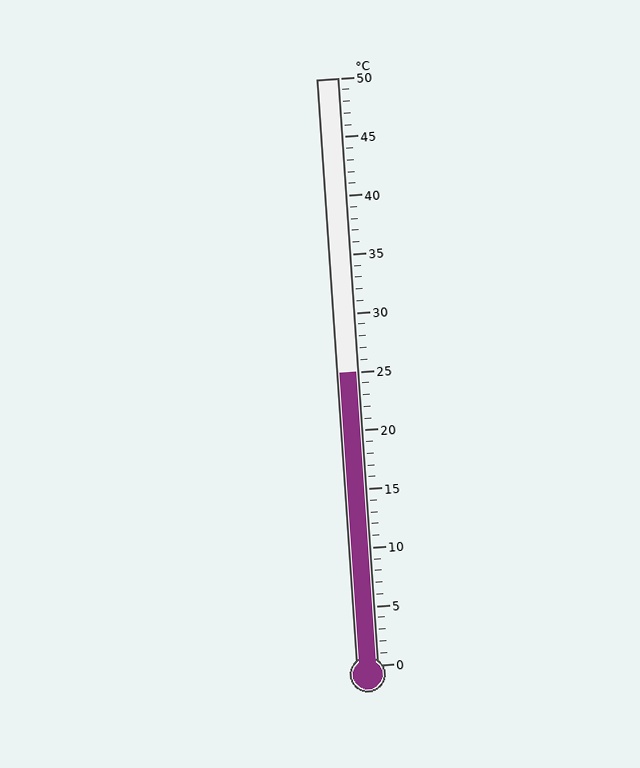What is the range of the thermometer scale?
The thermometer scale ranges from 0°C to 50°C.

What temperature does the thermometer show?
The thermometer shows approximately 25°C.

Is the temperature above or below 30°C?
The temperature is below 30°C.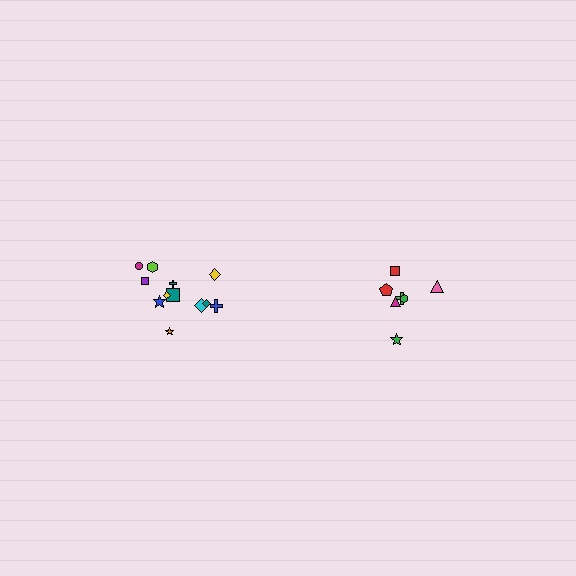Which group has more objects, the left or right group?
The left group.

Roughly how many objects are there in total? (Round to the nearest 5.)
Roughly 20 objects in total.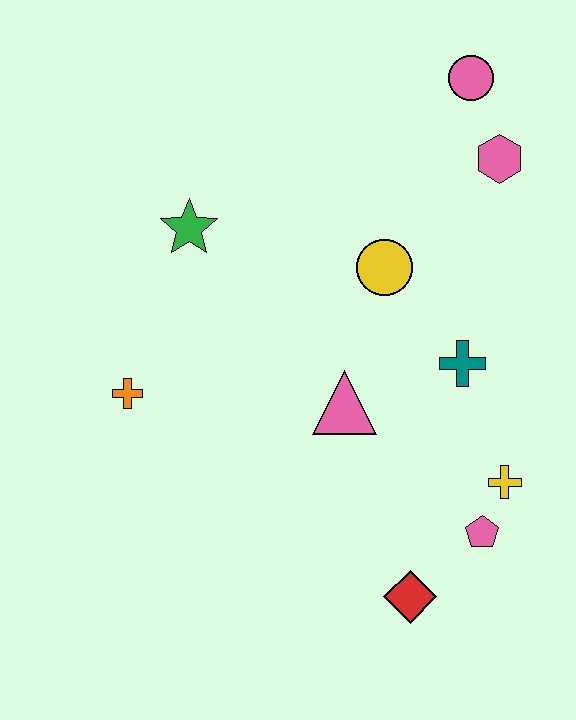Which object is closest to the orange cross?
The green star is closest to the orange cross.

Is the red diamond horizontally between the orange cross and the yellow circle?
No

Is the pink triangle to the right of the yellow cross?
No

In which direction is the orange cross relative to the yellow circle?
The orange cross is to the left of the yellow circle.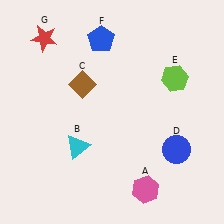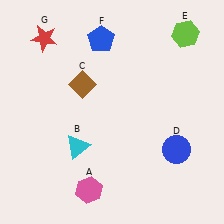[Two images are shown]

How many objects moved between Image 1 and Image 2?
2 objects moved between the two images.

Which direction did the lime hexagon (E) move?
The lime hexagon (E) moved up.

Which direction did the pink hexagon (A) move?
The pink hexagon (A) moved left.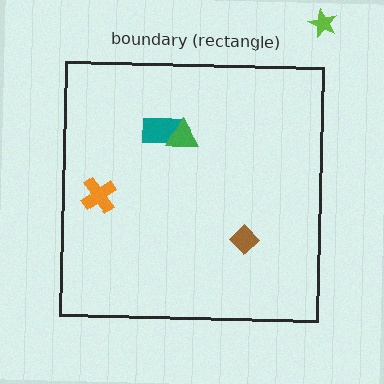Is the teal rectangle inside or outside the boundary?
Inside.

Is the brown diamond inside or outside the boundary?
Inside.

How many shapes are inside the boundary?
4 inside, 1 outside.